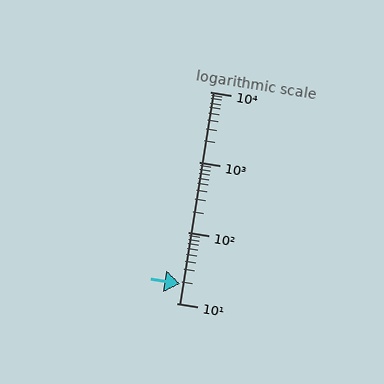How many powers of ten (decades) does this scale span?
The scale spans 3 decades, from 10 to 10000.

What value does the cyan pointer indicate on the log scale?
The pointer indicates approximately 19.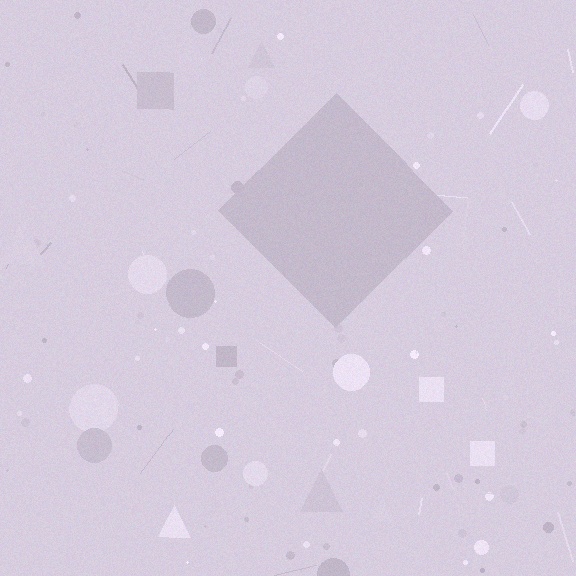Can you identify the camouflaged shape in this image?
The camouflaged shape is a diamond.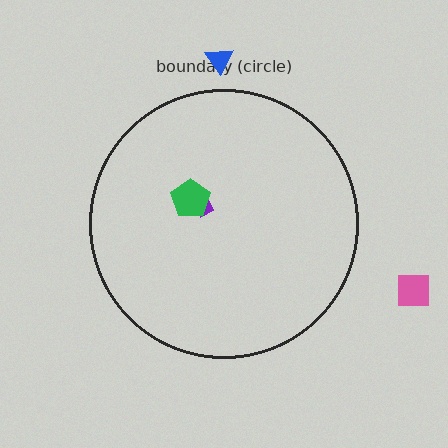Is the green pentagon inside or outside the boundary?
Inside.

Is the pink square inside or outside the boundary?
Outside.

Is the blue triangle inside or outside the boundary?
Outside.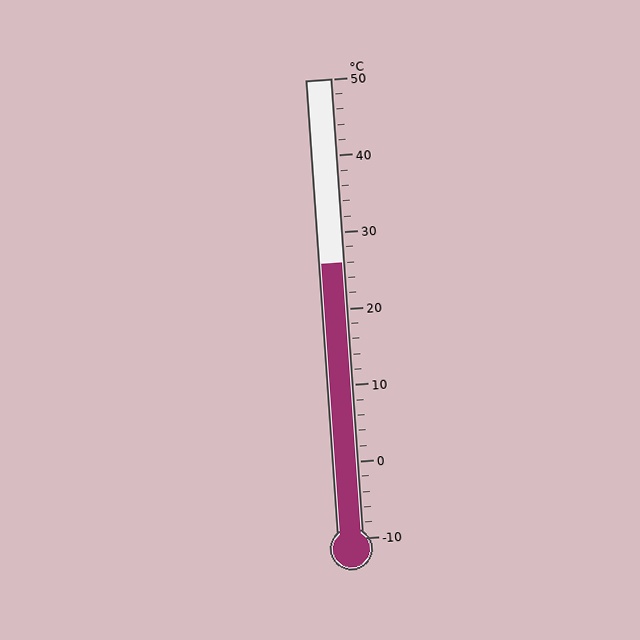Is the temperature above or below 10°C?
The temperature is above 10°C.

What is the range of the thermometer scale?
The thermometer scale ranges from -10°C to 50°C.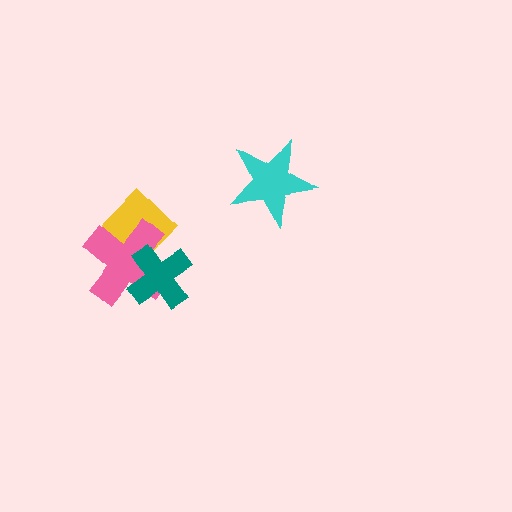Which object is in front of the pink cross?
The teal cross is in front of the pink cross.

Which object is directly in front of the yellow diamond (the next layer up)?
The pink cross is directly in front of the yellow diamond.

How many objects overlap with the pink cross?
2 objects overlap with the pink cross.